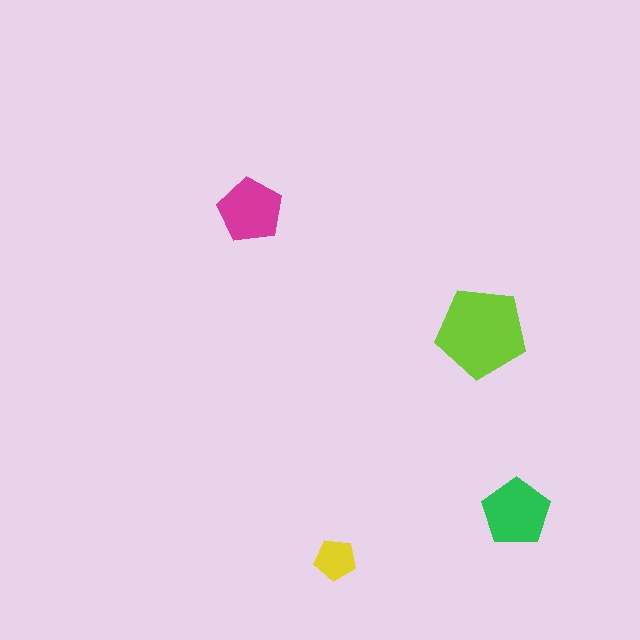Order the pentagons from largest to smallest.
the lime one, the green one, the magenta one, the yellow one.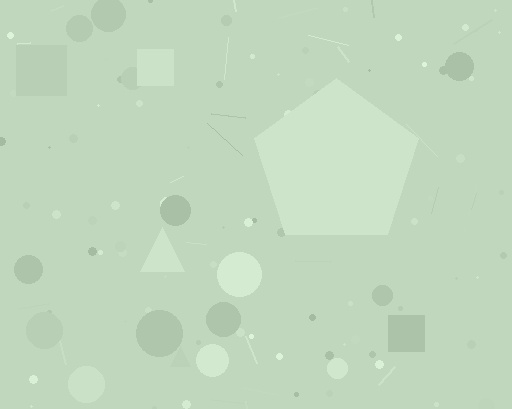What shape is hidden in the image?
A pentagon is hidden in the image.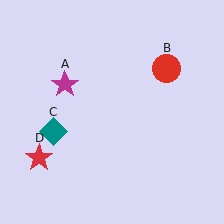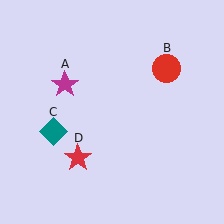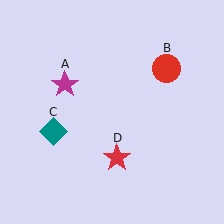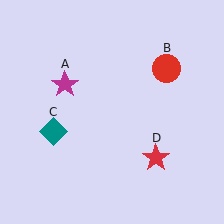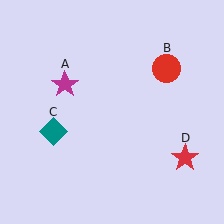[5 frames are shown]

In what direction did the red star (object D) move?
The red star (object D) moved right.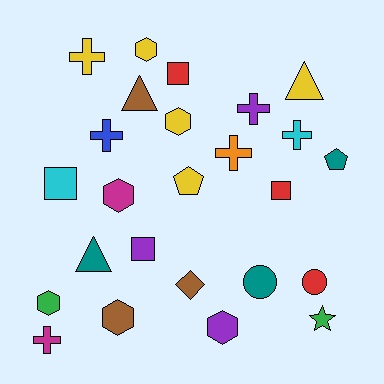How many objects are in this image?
There are 25 objects.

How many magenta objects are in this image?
There are 2 magenta objects.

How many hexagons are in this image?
There are 6 hexagons.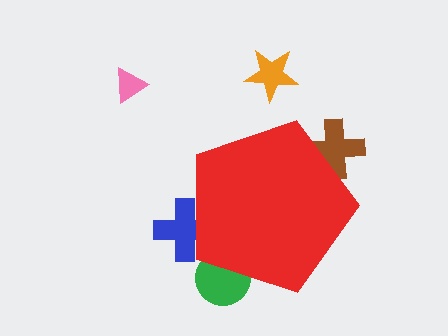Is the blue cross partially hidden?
Yes, the blue cross is partially hidden behind the red pentagon.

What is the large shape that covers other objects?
A red pentagon.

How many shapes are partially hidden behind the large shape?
3 shapes are partially hidden.